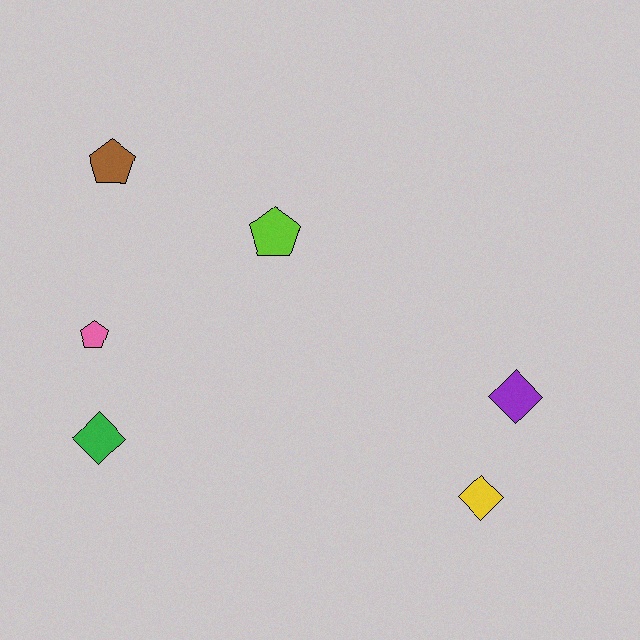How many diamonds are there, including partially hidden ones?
There are 3 diamonds.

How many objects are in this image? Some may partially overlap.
There are 6 objects.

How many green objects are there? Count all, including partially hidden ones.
There is 1 green object.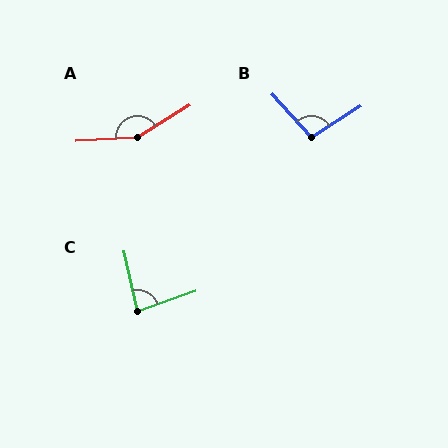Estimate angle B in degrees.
Approximately 100 degrees.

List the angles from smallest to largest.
C (83°), B (100°), A (152°).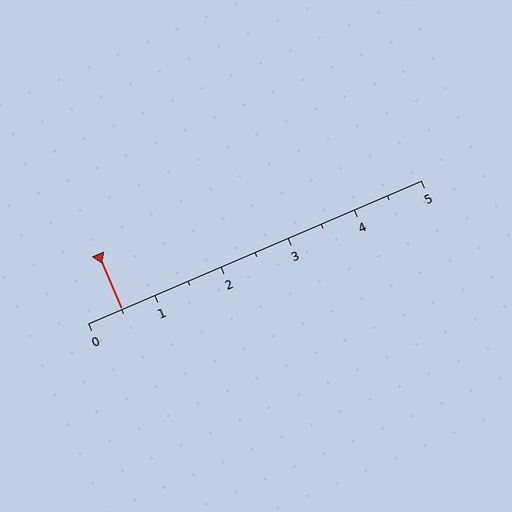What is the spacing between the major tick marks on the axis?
The major ticks are spaced 1 apart.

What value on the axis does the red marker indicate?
The marker indicates approximately 0.5.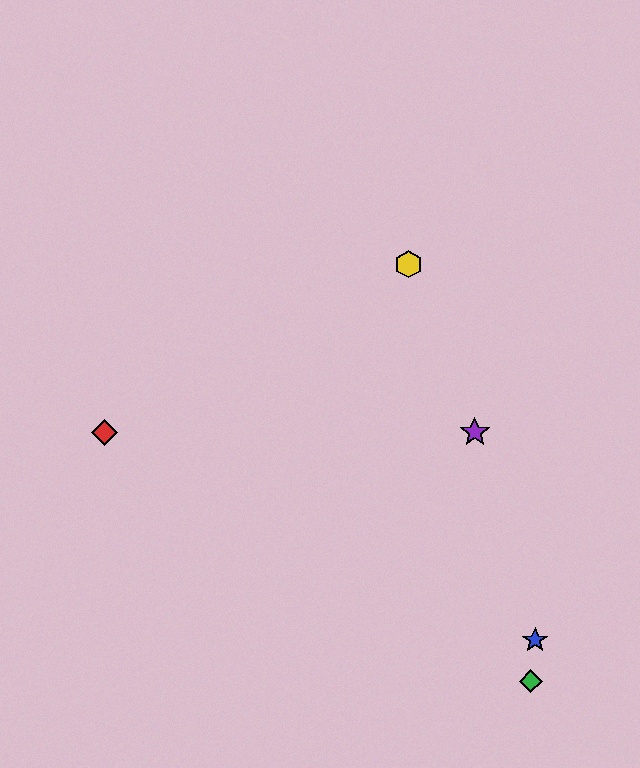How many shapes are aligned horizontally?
2 shapes (the red diamond, the purple star) are aligned horizontally.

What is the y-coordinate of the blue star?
The blue star is at y≈640.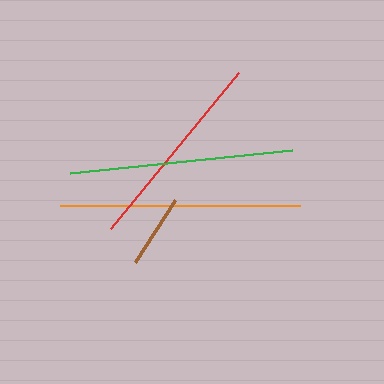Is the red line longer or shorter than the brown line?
The red line is longer than the brown line.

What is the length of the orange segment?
The orange segment is approximately 240 pixels long.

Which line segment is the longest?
The orange line is the longest at approximately 240 pixels.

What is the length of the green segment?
The green segment is approximately 223 pixels long.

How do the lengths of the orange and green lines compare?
The orange and green lines are approximately the same length.